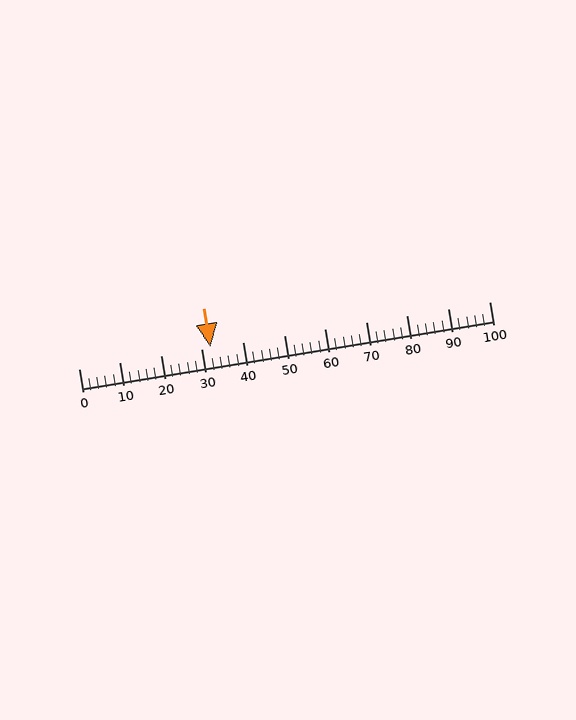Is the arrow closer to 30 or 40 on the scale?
The arrow is closer to 30.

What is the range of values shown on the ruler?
The ruler shows values from 0 to 100.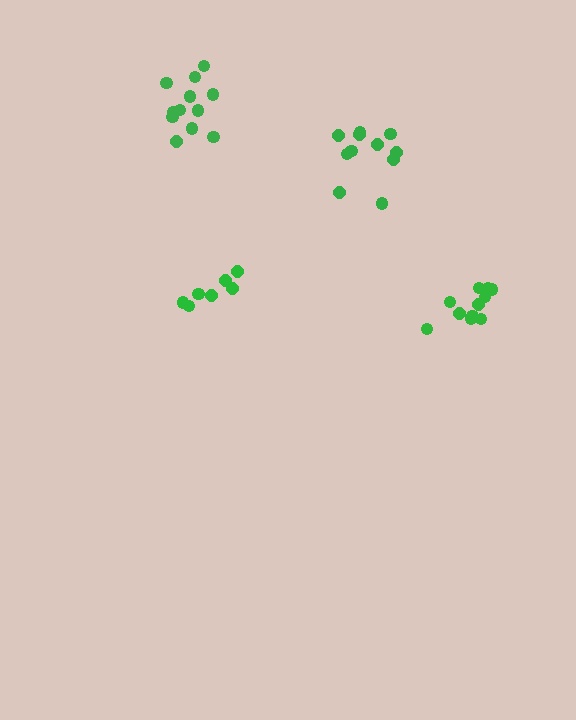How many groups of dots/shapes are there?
There are 4 groups.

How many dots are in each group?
Group 1: 11 dots, Group 2: 12 dots, Group 3: 11 dots, Group 4: 7 dots (41 total).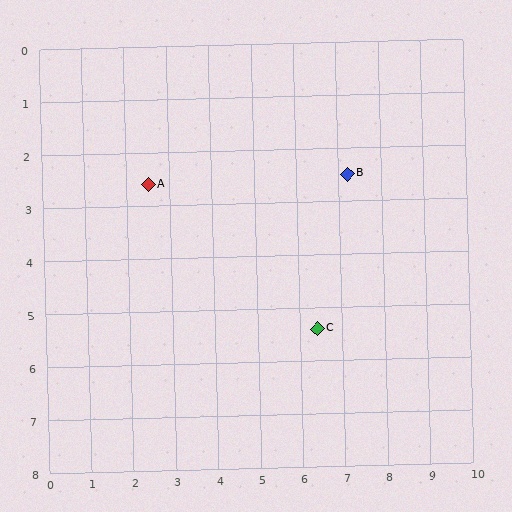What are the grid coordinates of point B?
Point B is at approximately (7.2, 2.5).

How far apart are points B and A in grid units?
Points B and A are about 4.7 grid units apart.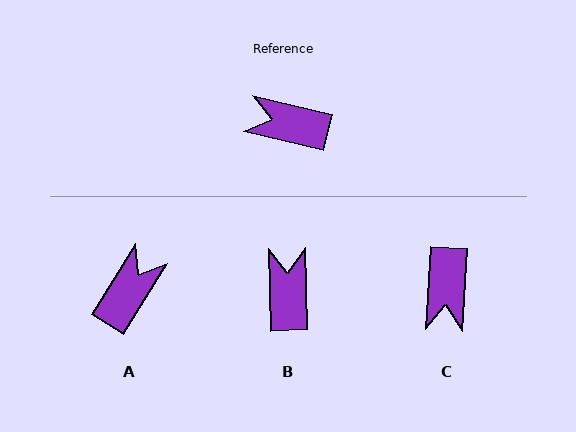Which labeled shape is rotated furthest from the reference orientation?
A, about 108 degrees away.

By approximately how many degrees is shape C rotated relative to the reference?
Approximately 100 degrees counter-clockwise.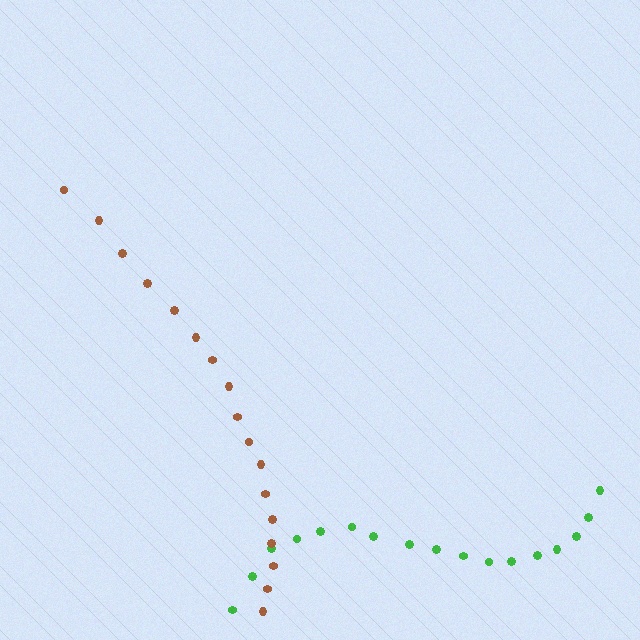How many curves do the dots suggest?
There are 2 distinct paths.